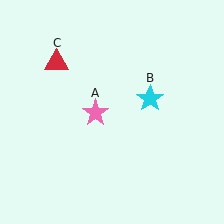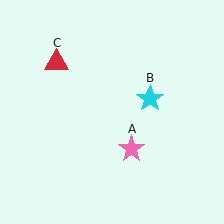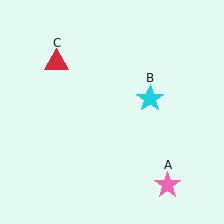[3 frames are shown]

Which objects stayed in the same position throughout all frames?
Cyan star (object B) and red triangle (object C) remained stationary.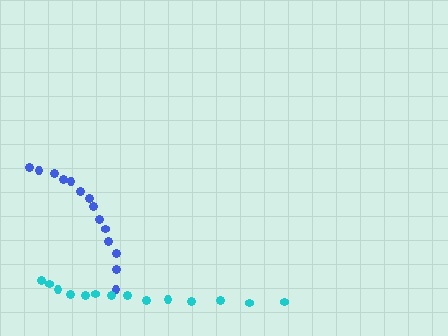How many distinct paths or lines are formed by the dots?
There are 2 distinct paths.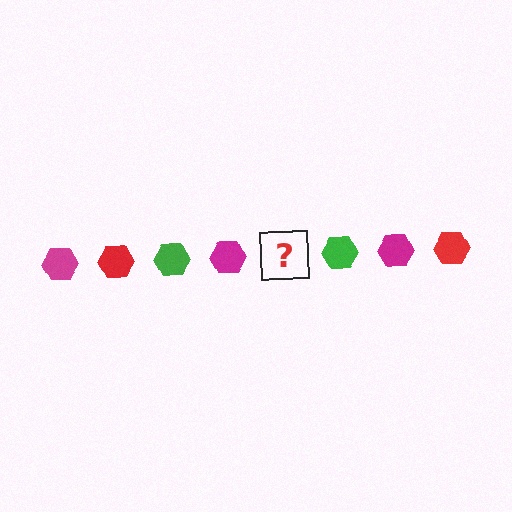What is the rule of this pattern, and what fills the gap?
The rule is that the pattern cycles through magenta, red, green hexagons. The gap should be filled with a red hexagon.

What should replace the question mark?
The question mark should be replaced with a red hexagon.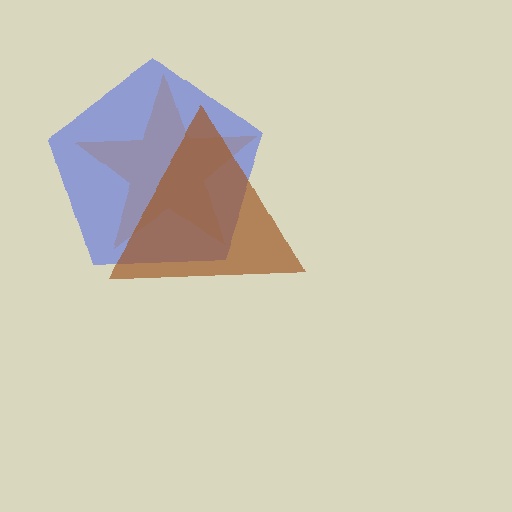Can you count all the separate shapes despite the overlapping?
Yes, there are 3 separate shapes.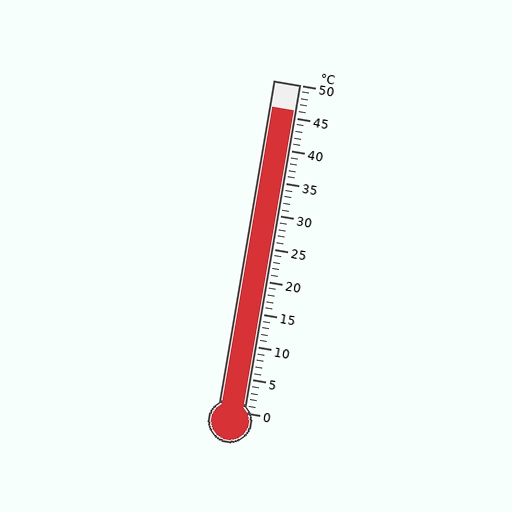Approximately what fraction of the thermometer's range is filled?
The thermometer is filled to approximately 90% of its range.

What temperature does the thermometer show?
The thermometer shows approximately 46°C.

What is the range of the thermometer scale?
The thermometer scale ranges from 0°C to 50°C.